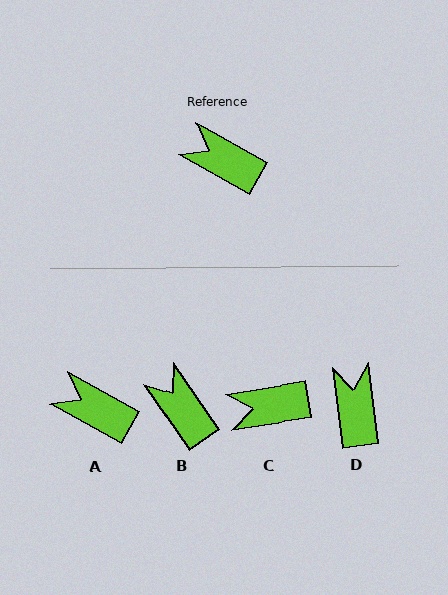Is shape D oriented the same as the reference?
No, it is off by about 54 degrees.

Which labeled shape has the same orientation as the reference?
A.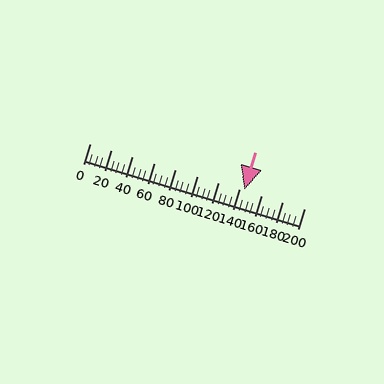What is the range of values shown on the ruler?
The ruler shows values from 0 to 200.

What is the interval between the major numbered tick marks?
The major tick marks are spaced 20 units apart.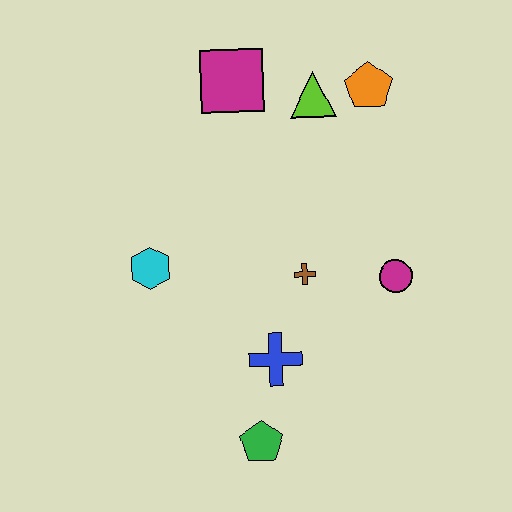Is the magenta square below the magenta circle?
No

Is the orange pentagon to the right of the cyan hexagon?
Yes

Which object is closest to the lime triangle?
The orange pentagon is closest to the lime triangle.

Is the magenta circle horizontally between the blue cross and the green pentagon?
No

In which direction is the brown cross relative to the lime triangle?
The brown cross is below the lime triangle.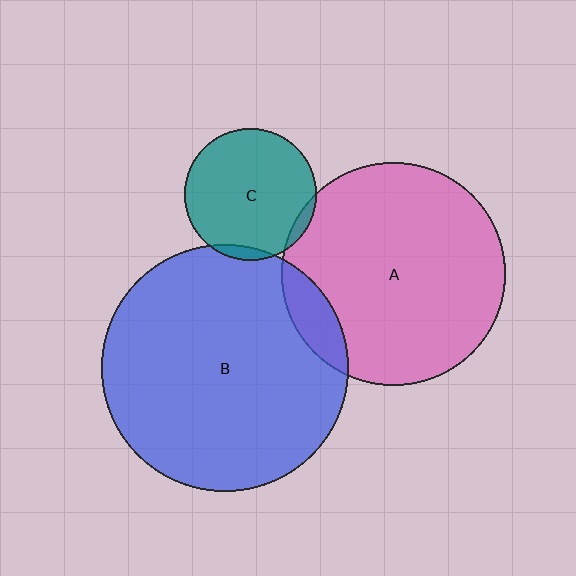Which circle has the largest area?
Circle B (blue).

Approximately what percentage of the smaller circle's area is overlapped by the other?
Approximately 5%.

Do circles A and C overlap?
Yes.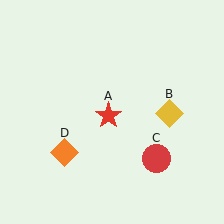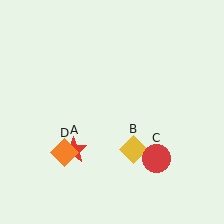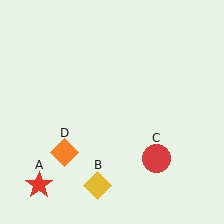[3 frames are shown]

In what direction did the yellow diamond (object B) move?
The yellow diamond (object B) moved down and to the left.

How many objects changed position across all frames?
2 objects changed position: red star (object A), yellow diamond (object B).